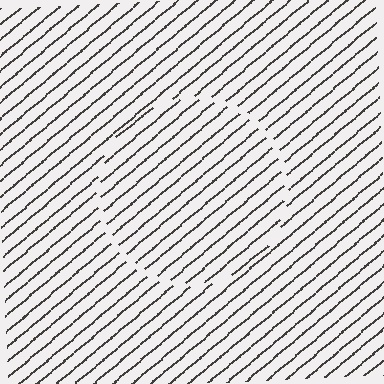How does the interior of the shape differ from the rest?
The interior of the shape contains the same grating, shifted by half a period — the contour is defined by the phase discontinuity where line-ends from the inner and outer gratings abut.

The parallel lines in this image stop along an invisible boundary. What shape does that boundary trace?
An illusory circle. The interior of the shape contains the same grating, shifted by half a period — the contour is defined by the phase discontinuity where line-ends from the inner and outer gratings abut.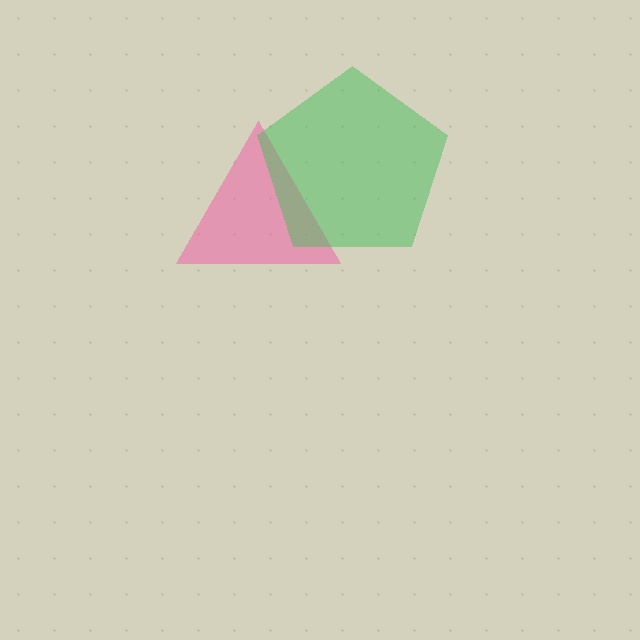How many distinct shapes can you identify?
There are 2 distinct shapes: a pink triangle, a green pentagon.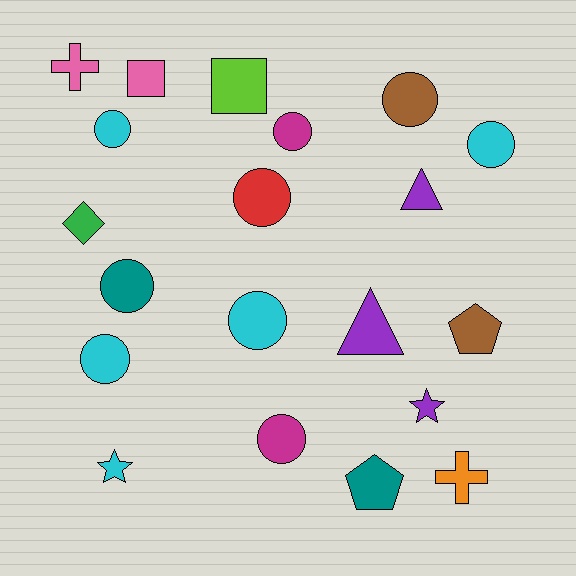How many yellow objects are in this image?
There are no yellow objects.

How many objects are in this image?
There are 20 objects.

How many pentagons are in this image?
There are 2 pentagons.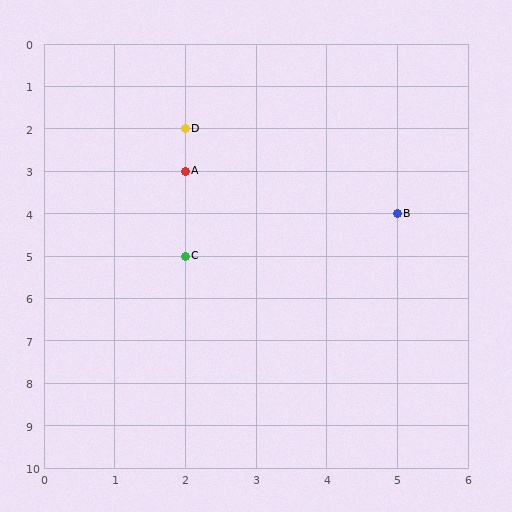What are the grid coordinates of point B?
Point B is at grid coordinates (5, 4).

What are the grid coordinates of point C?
Point C is at grid coordinates (2, 5).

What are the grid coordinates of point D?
Point D is at grid coordinates (2, 2).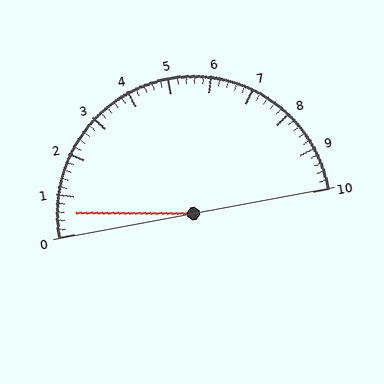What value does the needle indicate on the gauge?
The needle indicates approximately 0.6.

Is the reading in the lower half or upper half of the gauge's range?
The reading is in the lower half of the range (0 to 10).